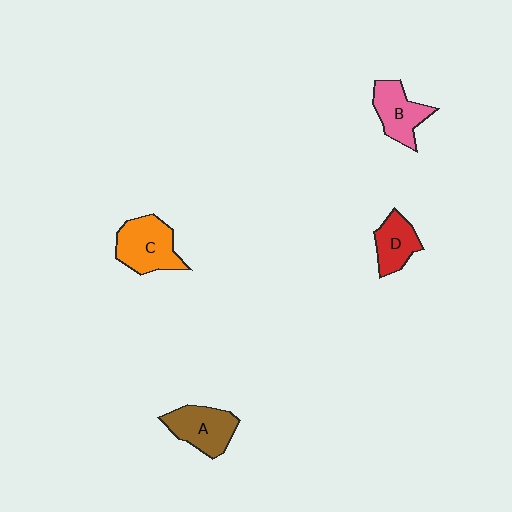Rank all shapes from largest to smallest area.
From largest to smallest: C (orange), A (brown), B (pink), D (red).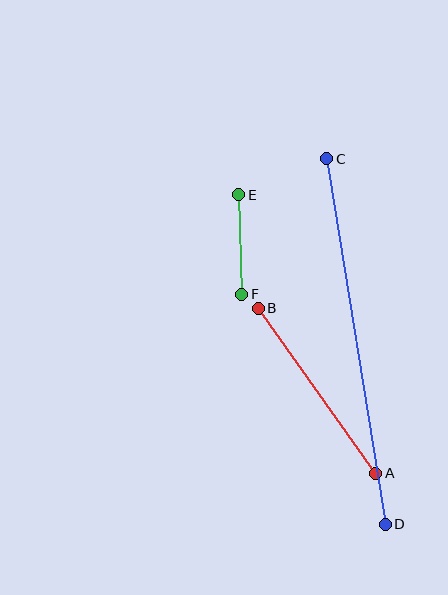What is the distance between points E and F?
The distance is approximately 99 pixels.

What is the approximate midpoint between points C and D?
The midpoint is at approximately (356, 342) pixels.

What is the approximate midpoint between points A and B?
The midpoint is at approximately (317, 391) pixels.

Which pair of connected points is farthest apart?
Points C and D are farthest apart.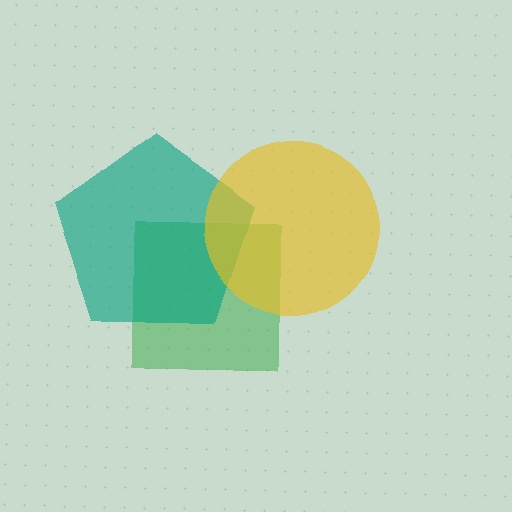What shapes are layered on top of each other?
The layered shapes are: a green square, a teal pentagon, a yellow circle.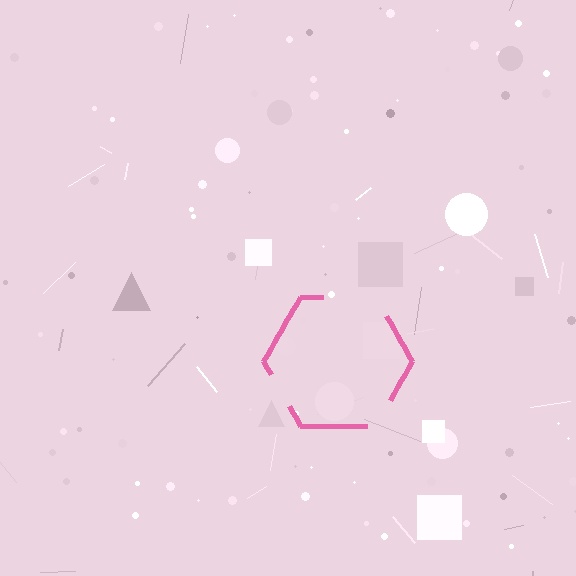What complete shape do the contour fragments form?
The contour fragments form a hexagon.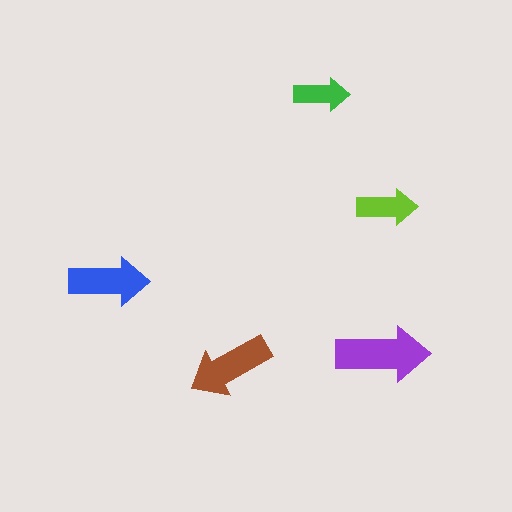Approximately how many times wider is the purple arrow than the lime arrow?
About 1.5 times wider.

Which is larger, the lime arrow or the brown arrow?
The brown one.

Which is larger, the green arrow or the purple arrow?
The purple one.